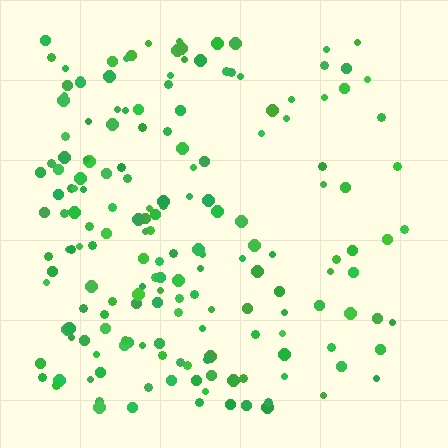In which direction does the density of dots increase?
From right to left, with the left side densest.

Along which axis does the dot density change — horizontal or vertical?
Horizontal.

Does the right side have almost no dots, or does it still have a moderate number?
Still a moderate number, just noticeably fewer than the left.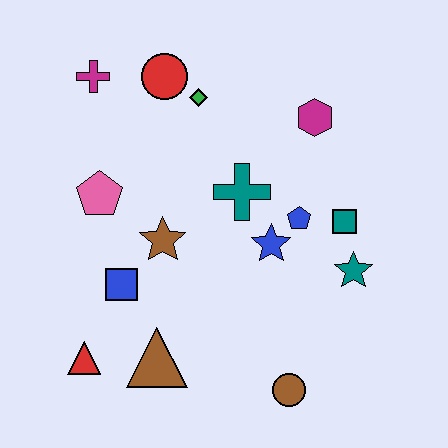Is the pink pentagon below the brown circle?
No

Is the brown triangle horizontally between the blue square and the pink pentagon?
No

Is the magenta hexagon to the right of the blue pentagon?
Yes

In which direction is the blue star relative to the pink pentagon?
The blue star is to the right of the pink pentagon.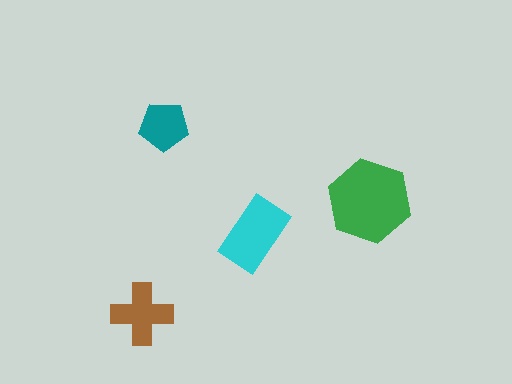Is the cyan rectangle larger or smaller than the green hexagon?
Smaller.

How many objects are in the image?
There are 4 objects in the image.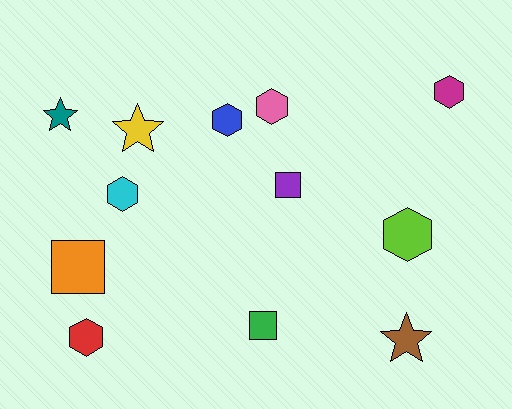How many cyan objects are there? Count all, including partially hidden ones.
There is 1 cyan object.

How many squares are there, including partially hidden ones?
There are 3 squares.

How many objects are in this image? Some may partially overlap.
There are 12 objects.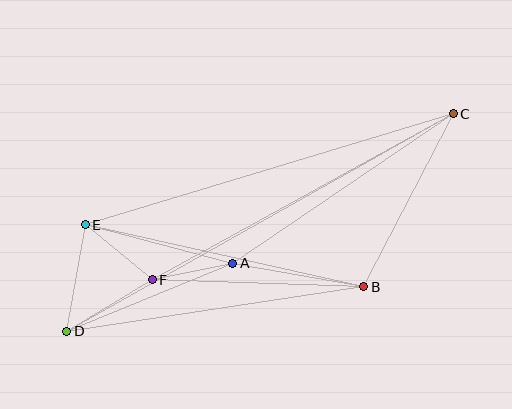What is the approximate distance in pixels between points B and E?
The distance between B and E is approximately 286 pixels.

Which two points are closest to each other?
Points A and F are closest to each other.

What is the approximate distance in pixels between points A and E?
The distance between A and E is approximately 153 pixels.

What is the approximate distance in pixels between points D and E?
The distance between D and E is approximately 108 pixels.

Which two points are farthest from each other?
Points C and D are farthest from each other.